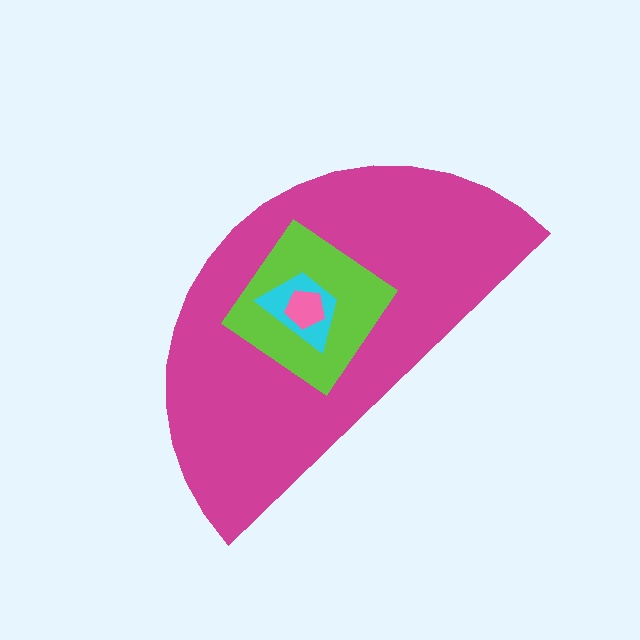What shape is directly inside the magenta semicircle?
The lime diamond.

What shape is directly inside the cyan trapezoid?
The pink pentagon.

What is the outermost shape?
The magenta semicircle.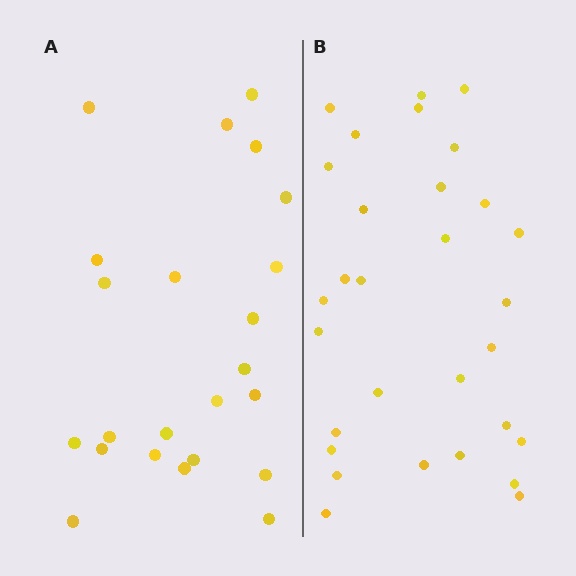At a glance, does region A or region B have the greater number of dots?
Region B (the right region) has more dots.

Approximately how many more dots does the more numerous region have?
Region B has roughly 8 or so more dots than region A.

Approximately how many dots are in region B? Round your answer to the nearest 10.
About 30 dots.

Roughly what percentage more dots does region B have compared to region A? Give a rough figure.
About 30% more.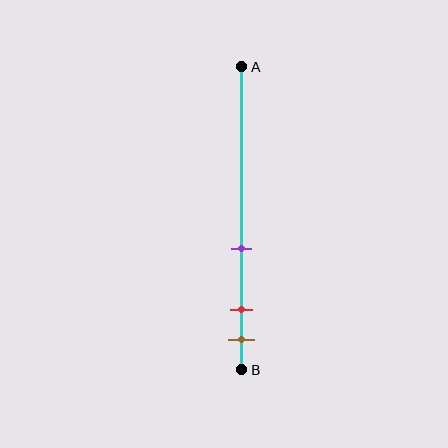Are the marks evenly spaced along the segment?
No, the marks are not evenly spaced.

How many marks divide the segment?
There are 3 marks dividing the segment.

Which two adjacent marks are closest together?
The red and brown marks are the closest adjacent pair.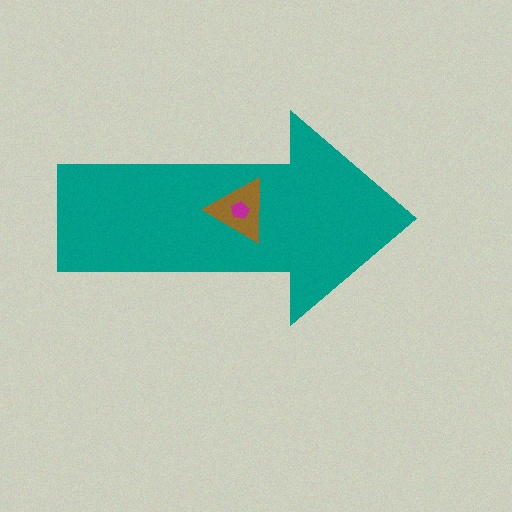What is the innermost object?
The magenta pentagon.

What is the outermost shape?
The teal arrow.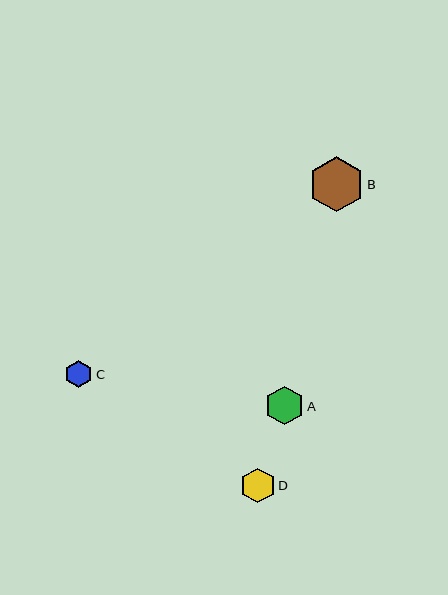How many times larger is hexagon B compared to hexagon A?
Hexagon B is approximately 1.4 times the size of hexagon A.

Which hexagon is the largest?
Hexagon B is the largest with a size of approximately 55 pixels.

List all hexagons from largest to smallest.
From largest to smallest: B, A, D, C.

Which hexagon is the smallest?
Hexagon C is the smallest with a size of approximately 28 pixels.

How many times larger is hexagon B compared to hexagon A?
Hexagon B is approximately 1.4 times the size of hexagon A.